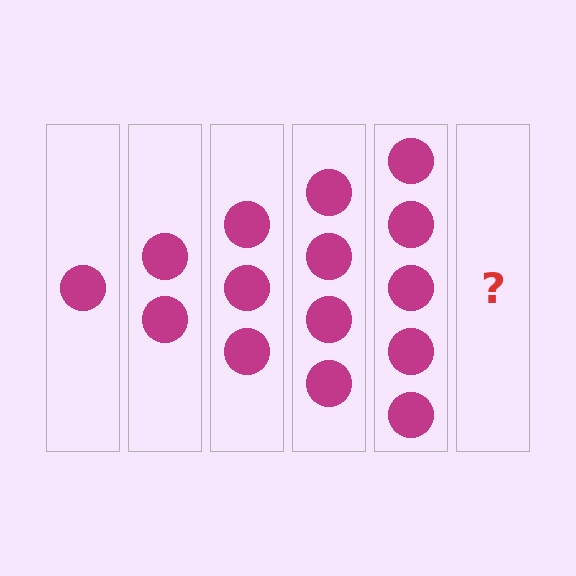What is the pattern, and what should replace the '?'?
The pattern is that each step adds one more circle. The '?' should be 6 circles.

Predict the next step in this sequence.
The next step is 6 circles.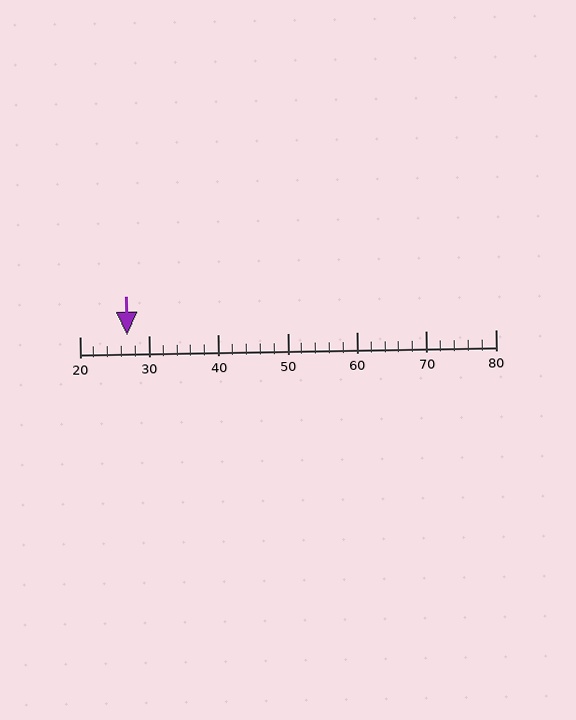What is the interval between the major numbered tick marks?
The major tick marks are spaced 10 units apart.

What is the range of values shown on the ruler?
The ruler shows values from 20 to 80.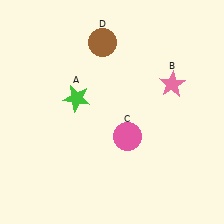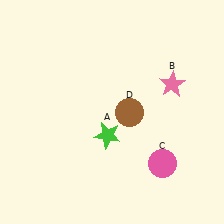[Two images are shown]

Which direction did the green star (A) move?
The green star (A) moved down.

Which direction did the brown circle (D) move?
The brown circle (D) moved down.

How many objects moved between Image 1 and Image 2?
3 objects moved between the two images.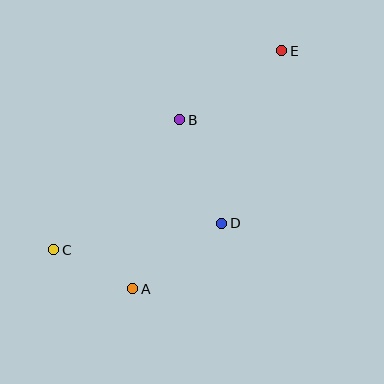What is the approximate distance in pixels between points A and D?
The distance between A and D is approximately 110 pixels.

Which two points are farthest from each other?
Points C and E are farthest from each other.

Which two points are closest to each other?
Points A and C are closest to each other.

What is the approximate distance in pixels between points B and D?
The distance between B and D is approximately 112 pixels.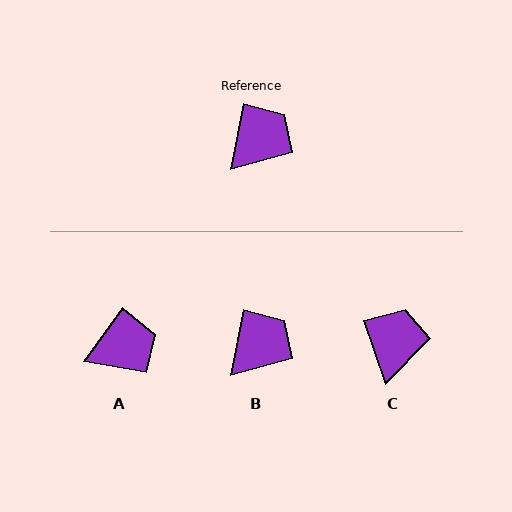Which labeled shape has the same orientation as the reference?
B.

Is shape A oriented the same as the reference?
No, it is off by about 24 degrees.